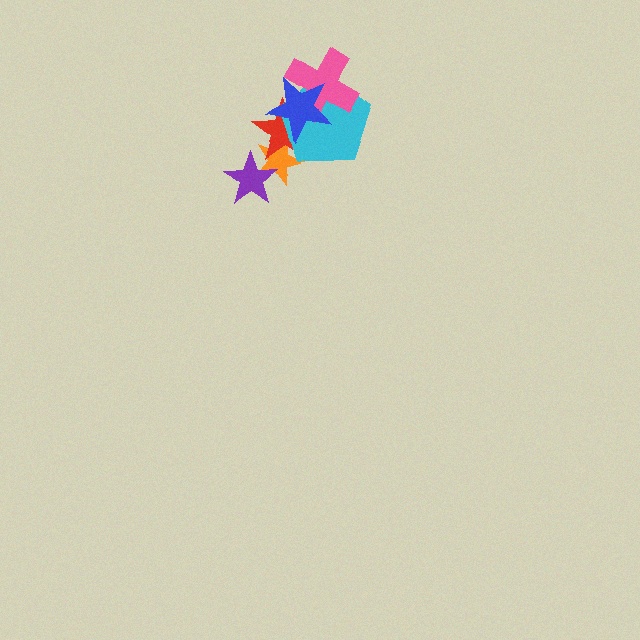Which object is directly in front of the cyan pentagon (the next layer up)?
The pink cross is directly in front of the cyan pentagon.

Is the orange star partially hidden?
Yes, it is partially covered by another shape.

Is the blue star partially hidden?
No, no other shape covers it.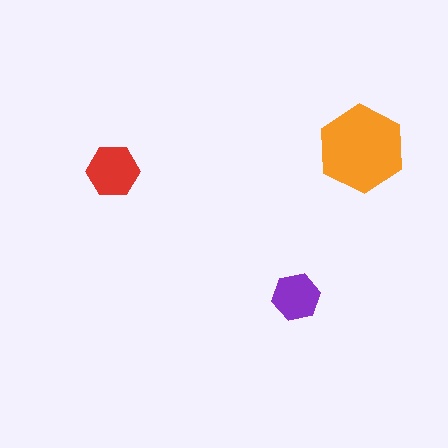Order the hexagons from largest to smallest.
the orange one, the red one, the purple one.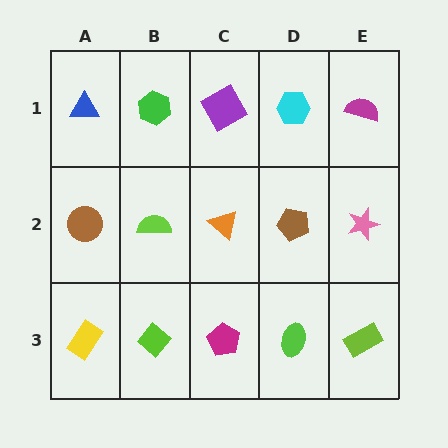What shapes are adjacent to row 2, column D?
A cyan hexagon (row 1, column D), a lime ellipse (row 3, column D), an orange triangle (row 2, column C), a pink star (row 2, column E).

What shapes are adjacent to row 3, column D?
A brown pentagon (row 2, column D), a magenta pentagon (row 3, column C), a lime rectangle (row 3, column E).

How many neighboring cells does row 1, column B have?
3.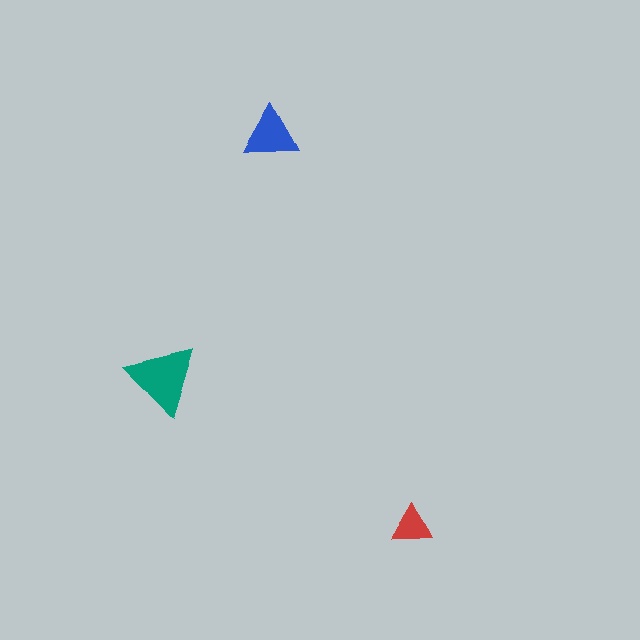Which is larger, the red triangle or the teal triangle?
The teal one.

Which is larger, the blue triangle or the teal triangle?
The teal one.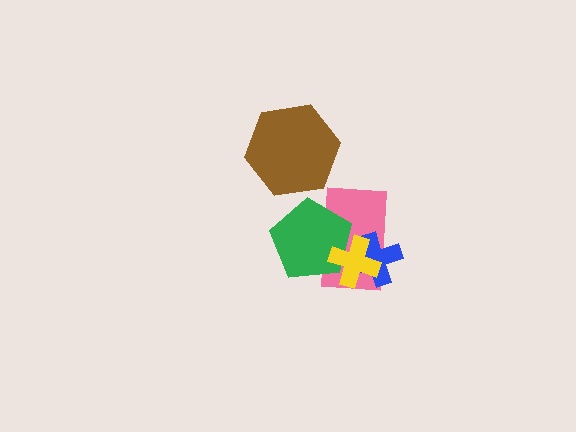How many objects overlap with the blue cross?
2 objects overlap with the blue cross.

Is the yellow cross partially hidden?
No, no other shape covers it.